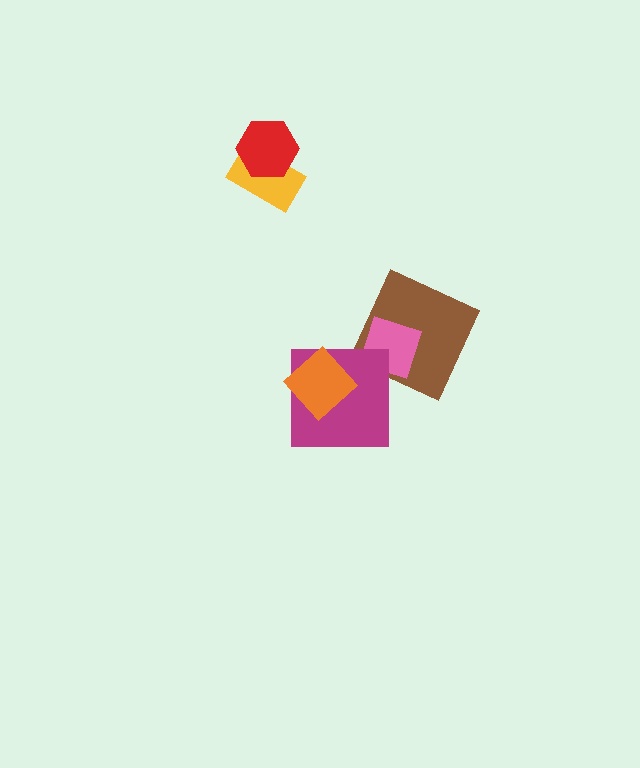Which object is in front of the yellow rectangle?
The red hexagon is in front of the yellow rectangle.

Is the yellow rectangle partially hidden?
Yes, it is partially covered by another shape.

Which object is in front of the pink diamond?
The magenta square is in front of the pink diamond.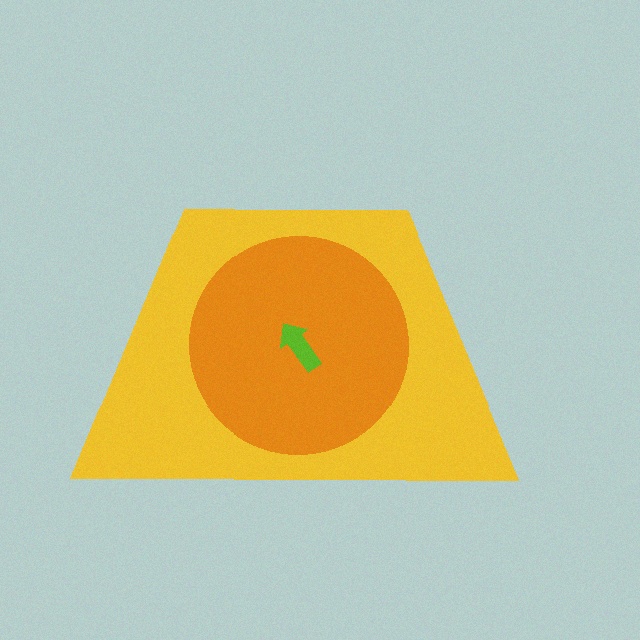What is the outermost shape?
The yellow trapezoid.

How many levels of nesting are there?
3.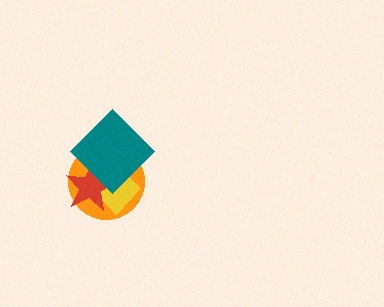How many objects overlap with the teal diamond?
3 objects overlap with the teal diamond.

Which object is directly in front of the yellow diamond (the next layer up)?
The red star is directly in front of the yellow diamond.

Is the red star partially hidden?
Yes, it is partially covered by another shape.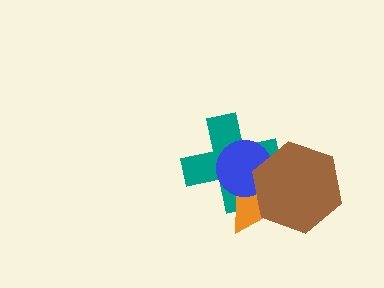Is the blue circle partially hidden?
Yes, it is partially covered by another shape.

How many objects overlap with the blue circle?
3 objects overlap with the blue circle.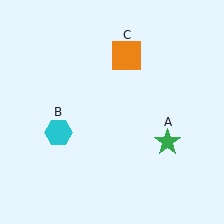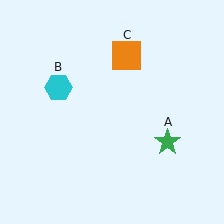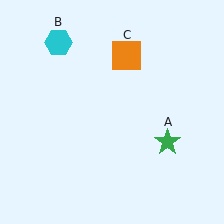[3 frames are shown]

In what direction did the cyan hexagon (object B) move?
The cyan hexagon (object B) moved up.